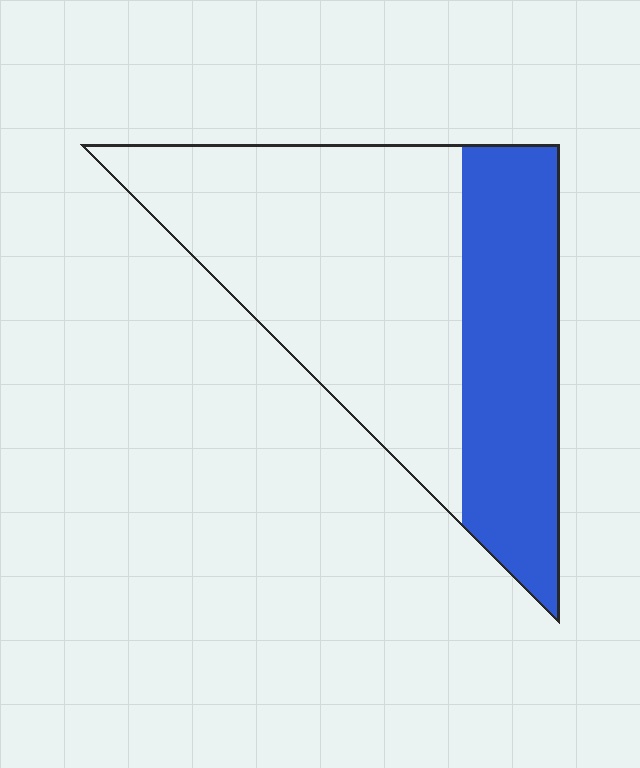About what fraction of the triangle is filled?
About three eighths (3/8).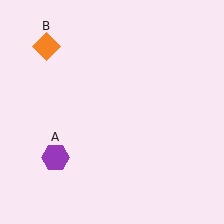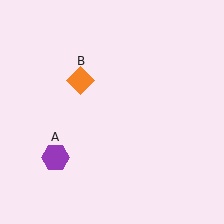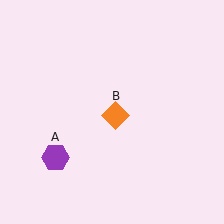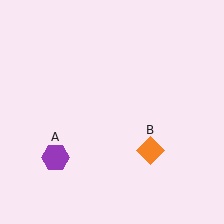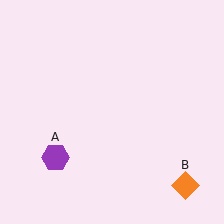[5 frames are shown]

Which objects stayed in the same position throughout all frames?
Purple hexagon (object A) remained stationary.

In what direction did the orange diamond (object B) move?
The orange diamond (object B) moved down and to the right.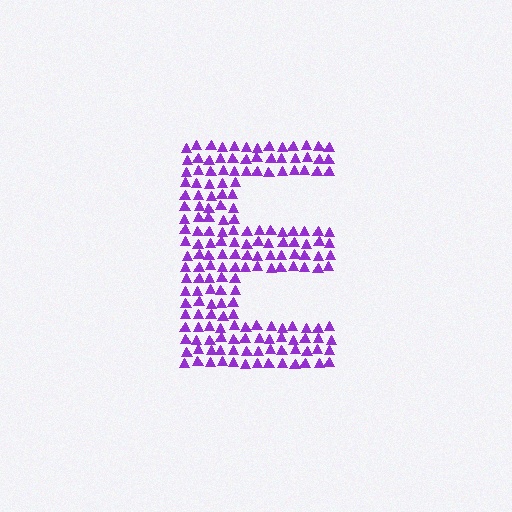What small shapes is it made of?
It is made of small triangles.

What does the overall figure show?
The overall figure shows the letter E.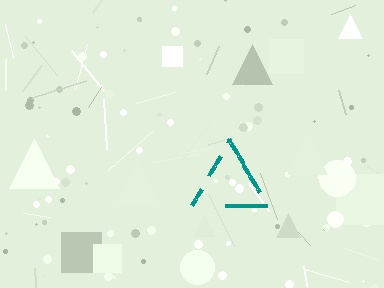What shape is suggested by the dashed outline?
The dashed outline suggests a triangle.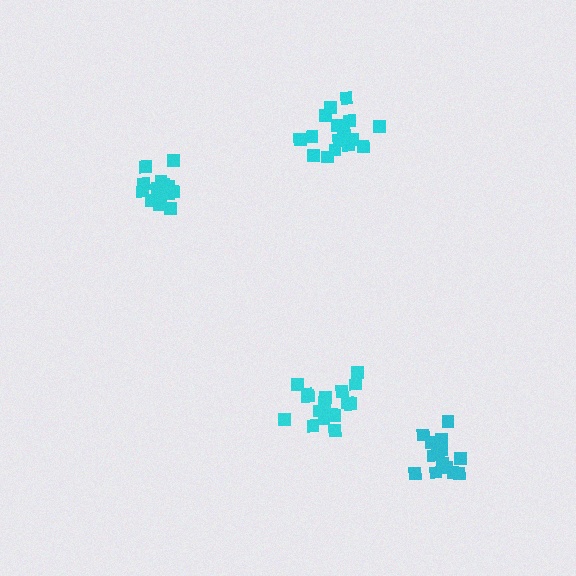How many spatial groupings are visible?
There are 4 spatial groupings.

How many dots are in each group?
Group 1: 18 dots, Group 2: 15 dots, Group 3: 15 dots, Group 4: 17 dots (65 total).